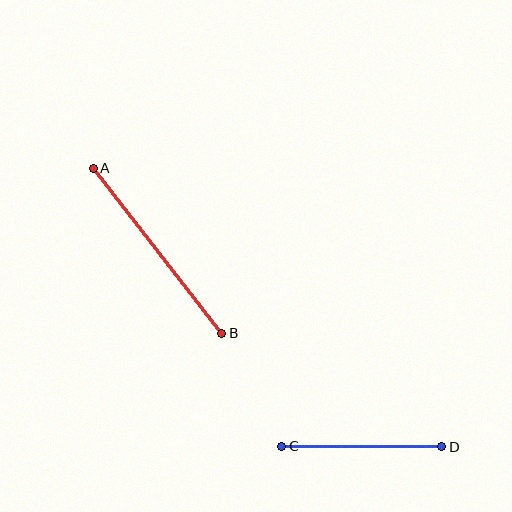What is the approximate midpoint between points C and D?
The midpoint is at approximately (362, 446) pixels.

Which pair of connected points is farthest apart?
Points A and B are farthest apart.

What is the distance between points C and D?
The distance is approximately 160 pixels.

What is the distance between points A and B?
The distance is approximately 209 pixels.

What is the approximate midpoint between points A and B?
The midpoint is at approximately (158, 251) pixels.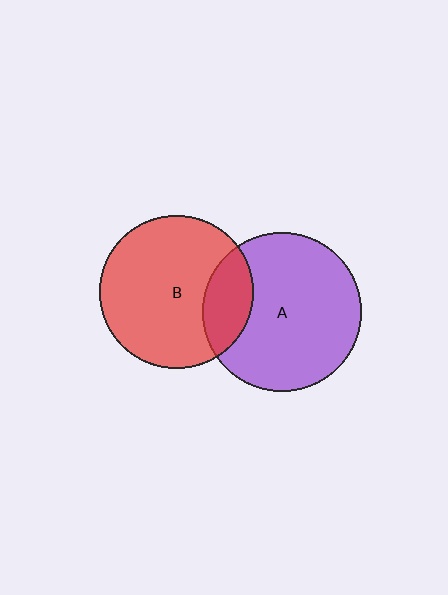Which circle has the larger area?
Circle A (purple).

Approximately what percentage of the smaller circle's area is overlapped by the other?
Approximately 20%.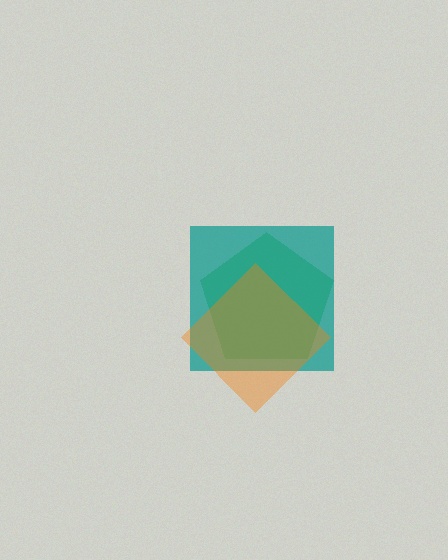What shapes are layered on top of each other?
The layered shapes are: a green pentagon, a teal square, an orange diamond.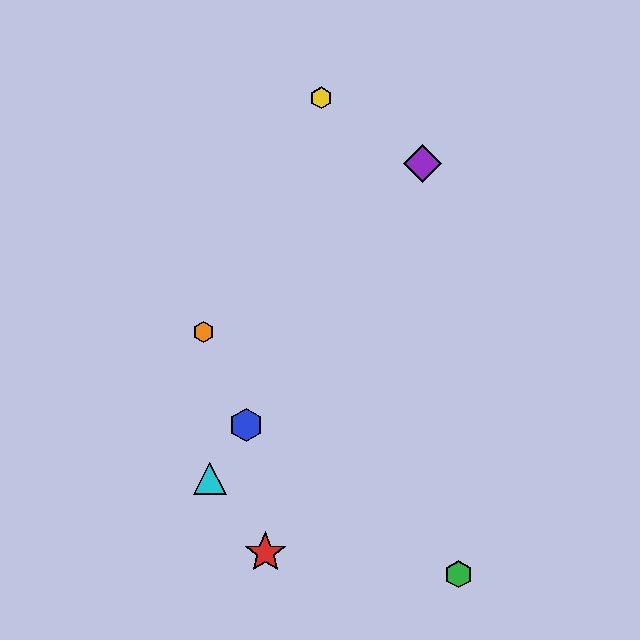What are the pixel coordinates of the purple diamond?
The purple diamond is at (423, 163).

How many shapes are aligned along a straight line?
3 shapes (the blue hexagon, the purple diamond, the cyan triangle) are aligned along a straight line.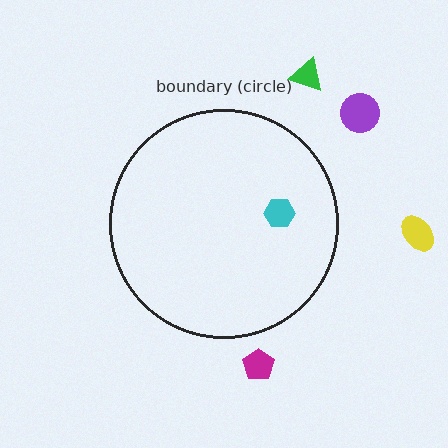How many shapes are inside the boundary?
1 inside, 4 outside.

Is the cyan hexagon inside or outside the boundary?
Inside.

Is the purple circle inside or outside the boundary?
Outside.